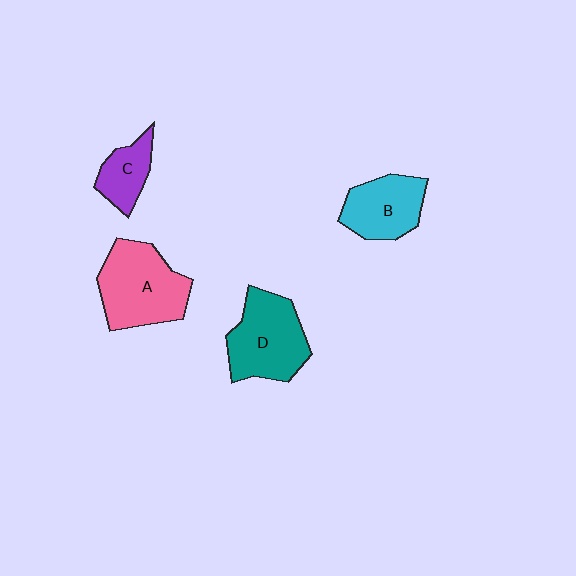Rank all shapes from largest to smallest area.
From largest to smallest: A (pink), D (teal), B (cyan), C (purple).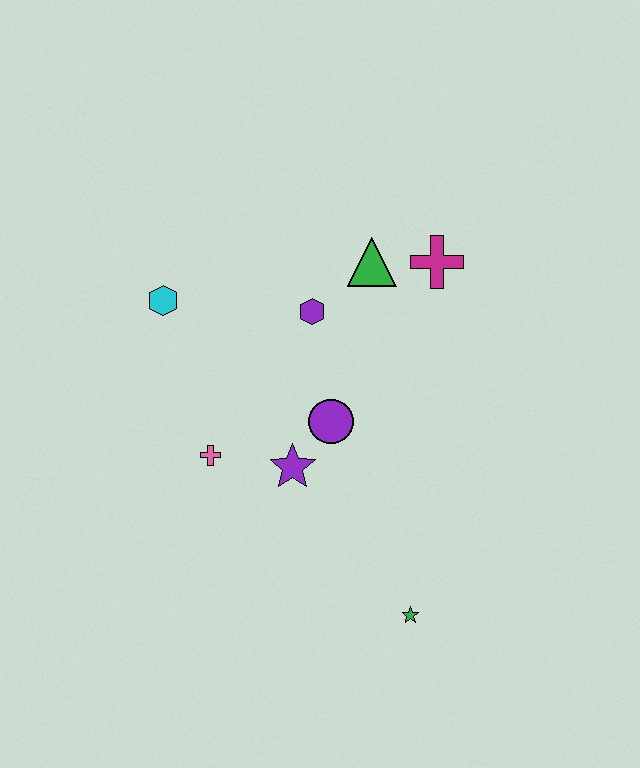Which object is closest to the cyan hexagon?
The purple hexagon is closest to the cyan hexagon.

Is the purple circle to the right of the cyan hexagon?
Yes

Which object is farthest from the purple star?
The magenta cross is farthest from the purple star.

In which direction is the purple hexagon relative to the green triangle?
The purple hexagon is to the left of the green triangle.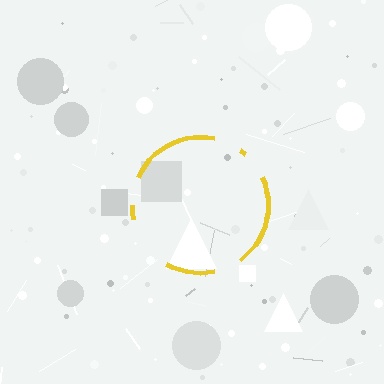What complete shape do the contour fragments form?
The contour fragments form a circle.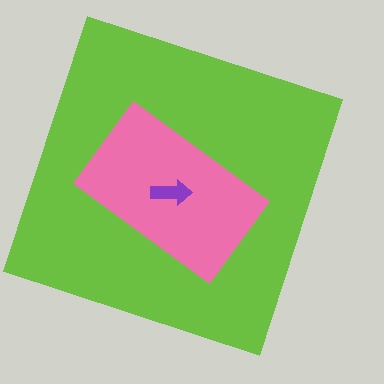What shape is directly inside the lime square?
The pink rectangle.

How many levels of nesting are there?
3.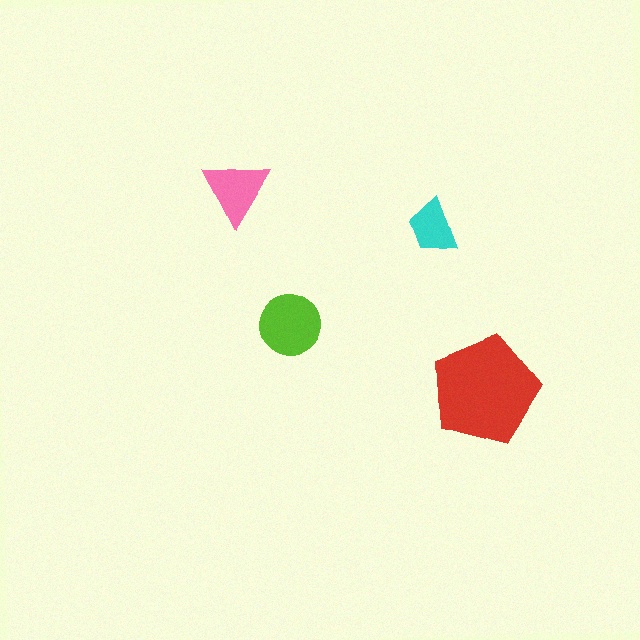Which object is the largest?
The red pentagon.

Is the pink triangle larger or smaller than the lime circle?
Smaller.